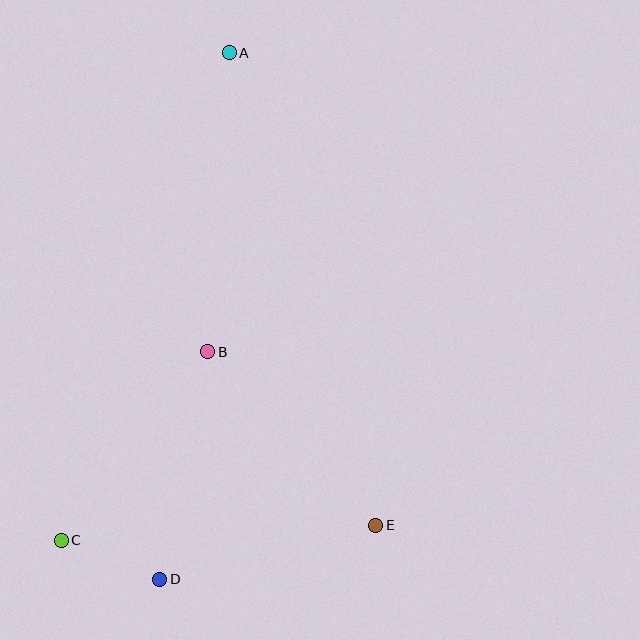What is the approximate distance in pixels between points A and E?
The distance between A and E is approximately 495 pixels.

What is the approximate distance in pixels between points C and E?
The distance between C and E is approximately 315 pixels.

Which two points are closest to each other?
Points C and D are closest to each other.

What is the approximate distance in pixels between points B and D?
The distance between B and D is approximately 233 pixels.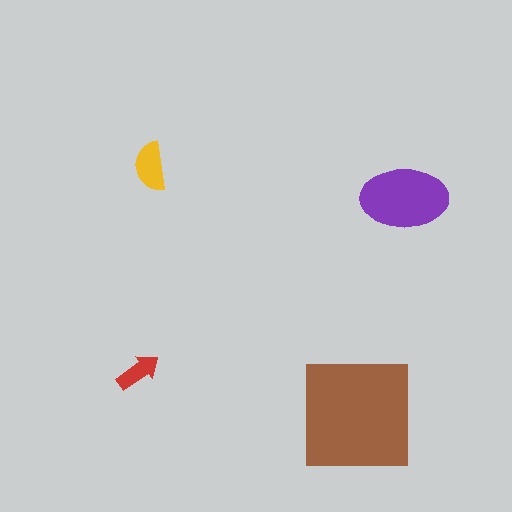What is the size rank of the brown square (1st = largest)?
1st.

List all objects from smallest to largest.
The red arrow, the yellow semicircle, the purple ellipse, the brown square.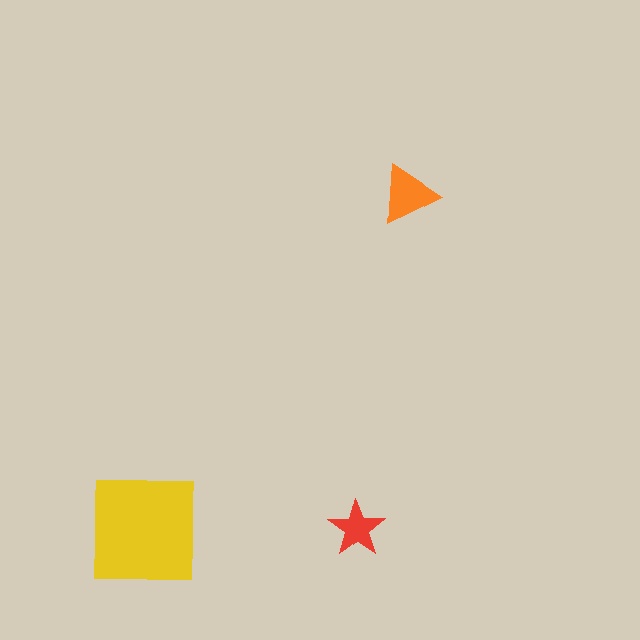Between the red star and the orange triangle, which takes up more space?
The orange triangle.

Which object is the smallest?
The red star.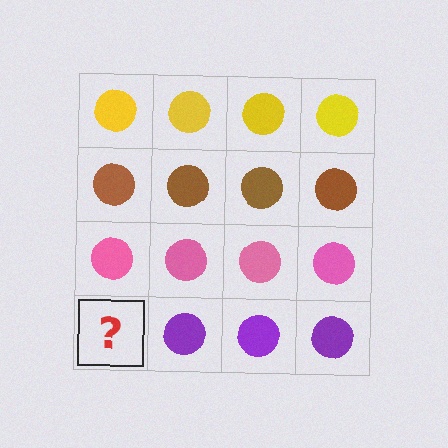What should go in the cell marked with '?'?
The missing cell should contain a purple circle.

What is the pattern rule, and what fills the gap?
The rule is that each row has a consistent color. The gap should be filled with a purple circle.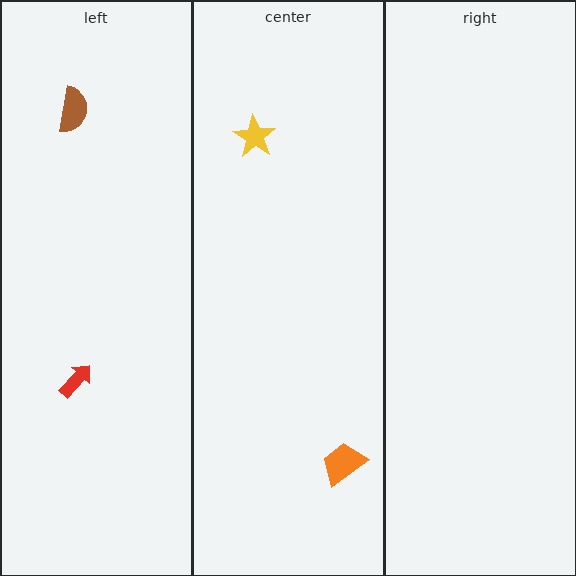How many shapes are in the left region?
2.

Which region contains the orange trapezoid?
The center region.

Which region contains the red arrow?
The left region.